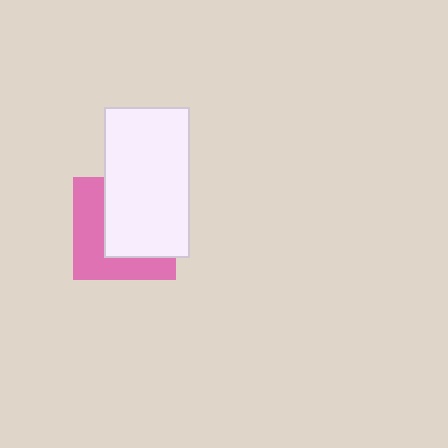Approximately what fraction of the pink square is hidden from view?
Roughly 55% of the pink square is hidden behind the white rectangle.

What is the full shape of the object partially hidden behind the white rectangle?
The partially hidden object is a pink square.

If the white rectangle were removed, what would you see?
You would see the complete pink square.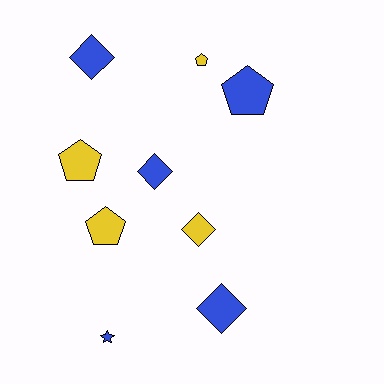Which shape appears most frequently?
Diamond, with 4 objects.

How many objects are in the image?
There are 9 objects.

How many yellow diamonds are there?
There is 1 yellow diamond.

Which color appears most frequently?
Blue, with 5 objects.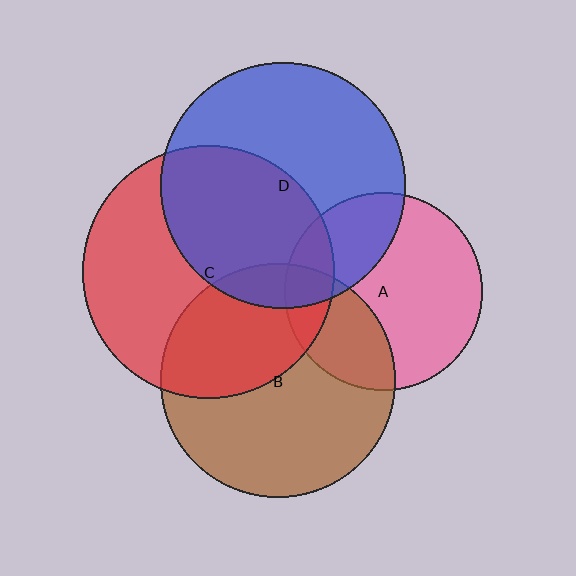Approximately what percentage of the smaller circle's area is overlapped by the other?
Approximately 15%.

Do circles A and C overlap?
Yes.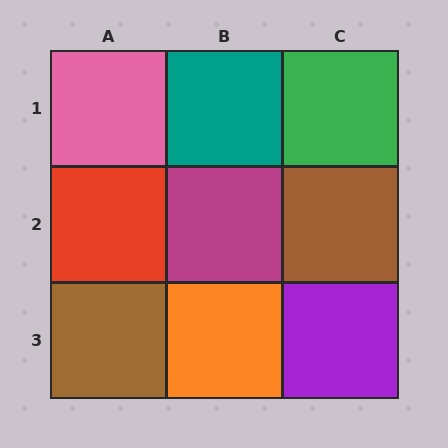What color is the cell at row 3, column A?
Brown.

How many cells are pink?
1 cell is pink.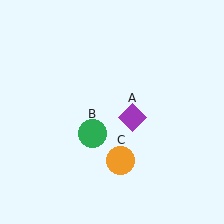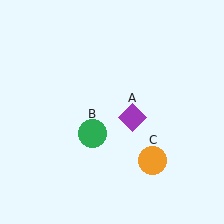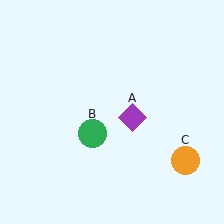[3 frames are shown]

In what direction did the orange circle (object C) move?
The orange circle (object C) moved right.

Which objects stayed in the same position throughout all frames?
Purple diamond (object A) and green circle (object B) remained stationary.